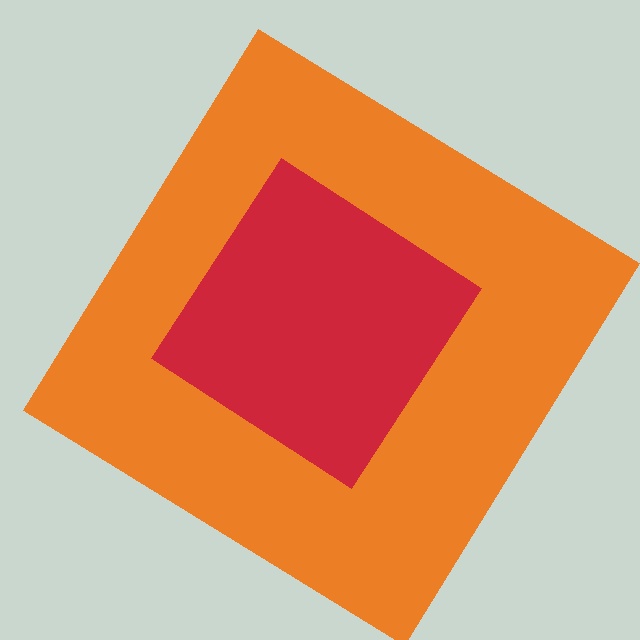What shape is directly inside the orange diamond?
The red diamond.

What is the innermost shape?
The red diamond.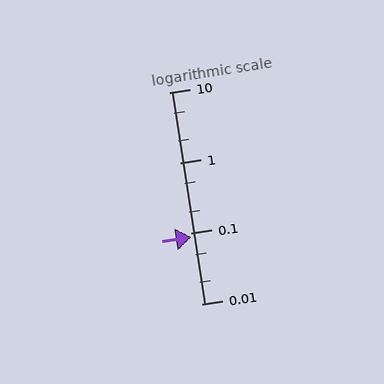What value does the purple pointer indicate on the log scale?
The pointer indicates approximately 0.088.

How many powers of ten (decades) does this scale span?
The scale spans 3 decades, from 0.01 to 10.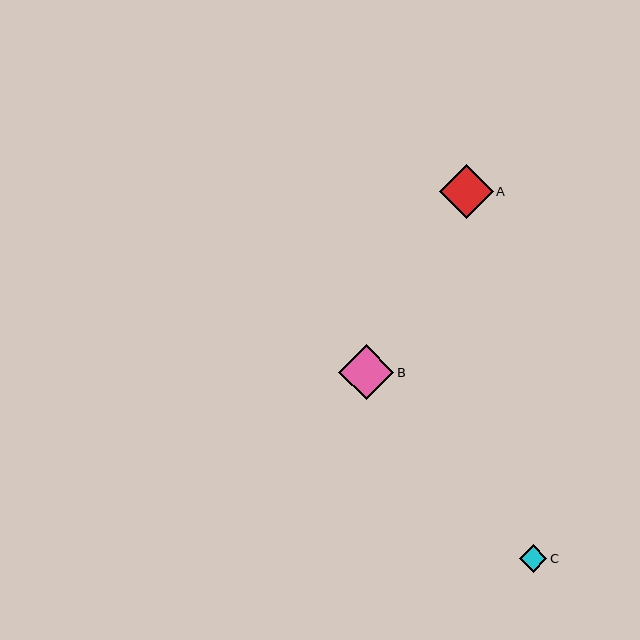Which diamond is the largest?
Diamond B is the largest with a size of approximately 55 pixels.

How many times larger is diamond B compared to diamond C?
Diamond B is approximately 2.0 times the size of diamond C.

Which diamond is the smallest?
Diamond C is the smallest with a size of approximately 28 pixels.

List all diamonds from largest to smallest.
From largest to smallest: B, A, C.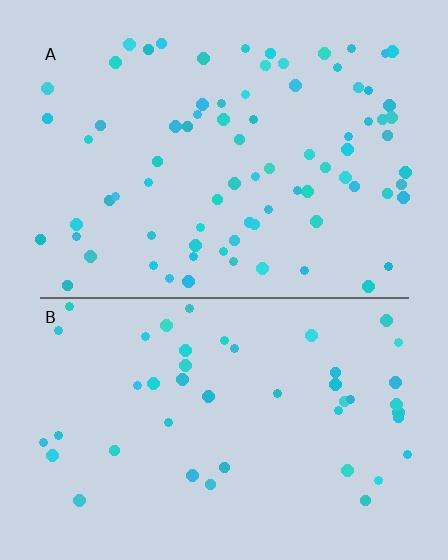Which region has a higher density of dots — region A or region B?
A (the top).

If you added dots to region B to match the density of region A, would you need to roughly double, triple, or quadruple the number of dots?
Approximately double.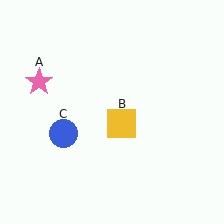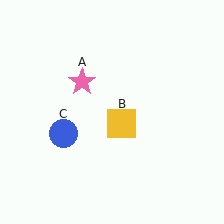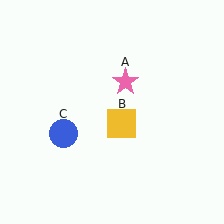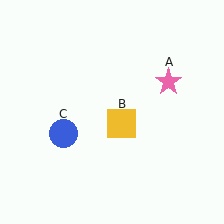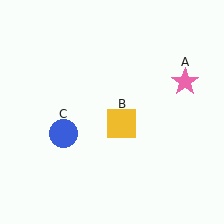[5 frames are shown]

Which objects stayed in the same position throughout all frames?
Yellow square (object B) and blue circle (object C) remained stationary.